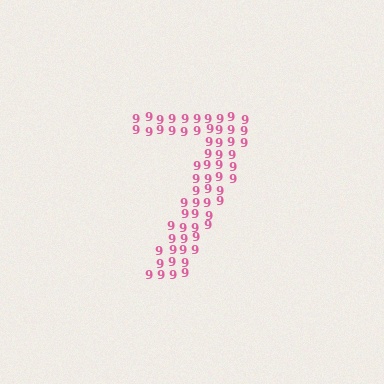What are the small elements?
The small elements are digit 9's.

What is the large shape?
The large shape is the digit 7.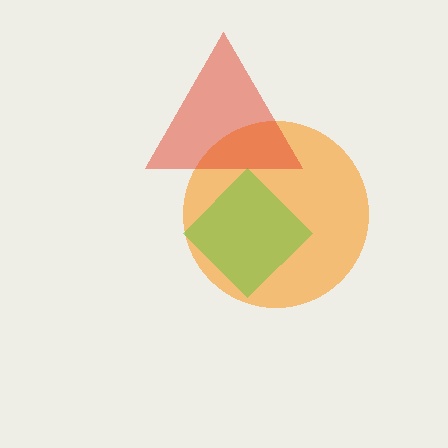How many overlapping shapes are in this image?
There are 3 overlapping shapes in the image.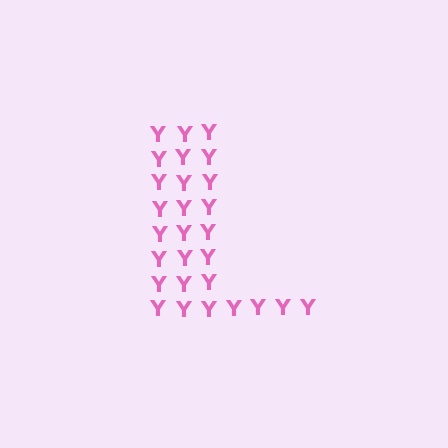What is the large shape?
The large shape is the letter L.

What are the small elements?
The small elements are letter Y's.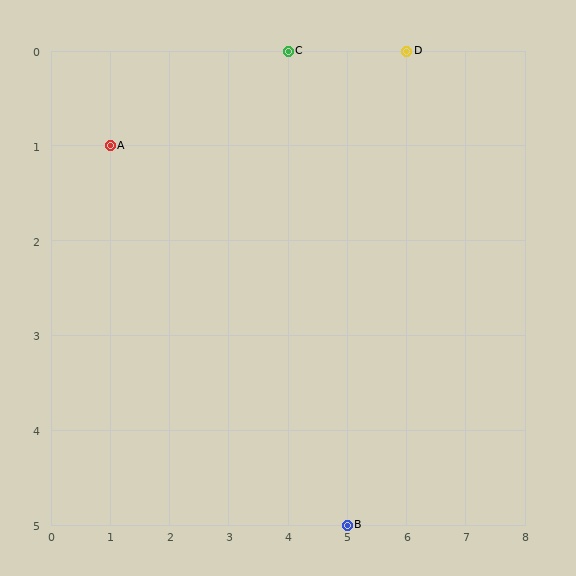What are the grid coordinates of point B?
Point B is at grid coordinates (5, 5).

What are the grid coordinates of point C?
Point C is at grid coordinates (4, 0).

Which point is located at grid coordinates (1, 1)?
Point A is at (1, 1).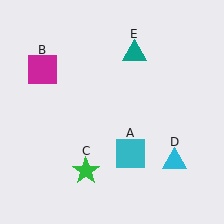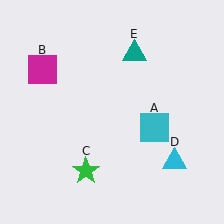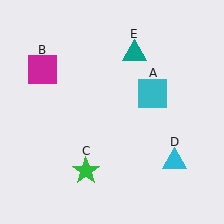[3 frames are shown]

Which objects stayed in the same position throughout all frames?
Magenta square (object B) and green star (object C) and cyan triangle (object D) and teal triangle (object E) remained stationary.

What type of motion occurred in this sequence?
The cyan square (object A) rotated counterclockwise around the center of the scene.